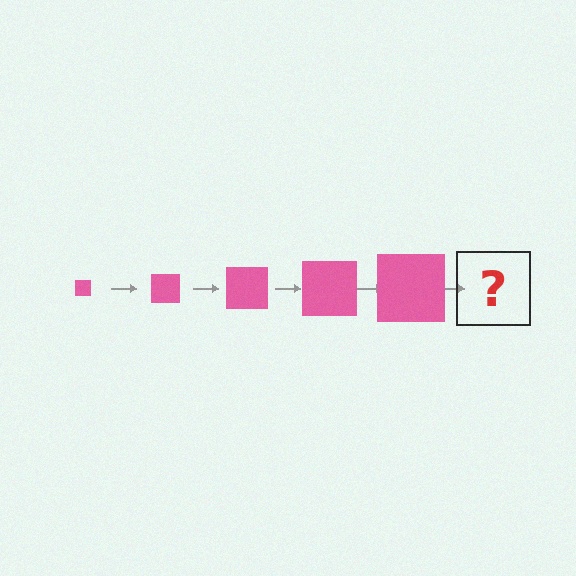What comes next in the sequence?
The next element should be a pink square, larger than the previous one.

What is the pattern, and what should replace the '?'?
The pattern is that the square gets progressively larger each step. The '?' should be a pink square, larger than the previous one.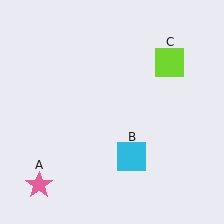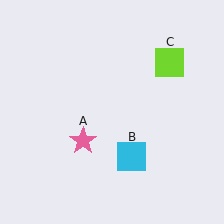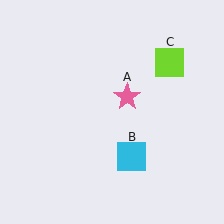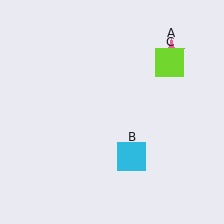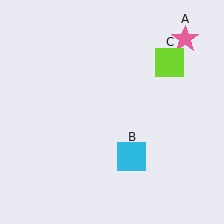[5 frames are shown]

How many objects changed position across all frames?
1 object changed position: pink star (object A).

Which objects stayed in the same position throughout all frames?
Cyan square (object B) and lime square (object C) remained stationary.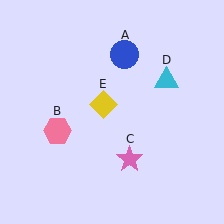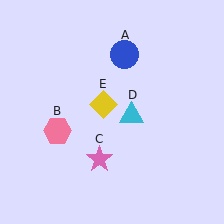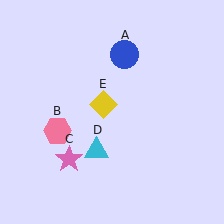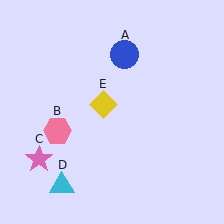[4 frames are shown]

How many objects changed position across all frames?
2 objects changed position: pink star (object C), cyan triangle (object D).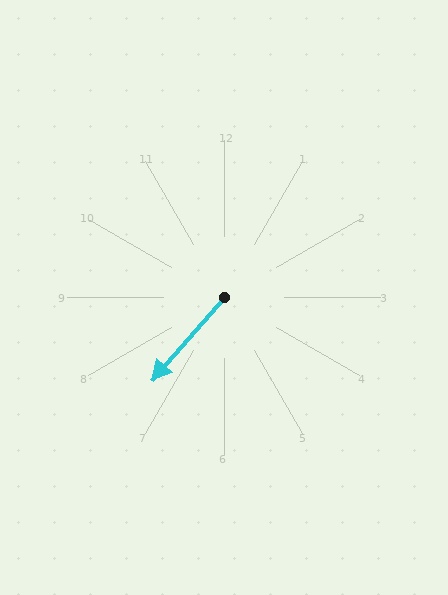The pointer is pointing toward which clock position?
Roughly 7 o'clock.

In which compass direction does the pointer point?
Southwest.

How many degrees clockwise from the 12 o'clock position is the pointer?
Approximately 221 degrees.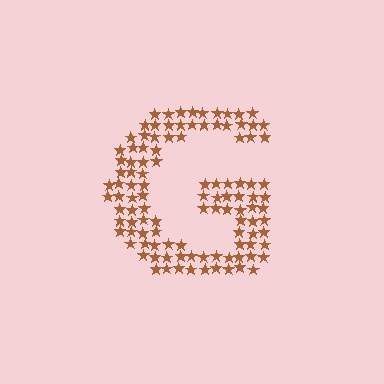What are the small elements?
The small elements are stars.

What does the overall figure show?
The overall figure shows the letter G.